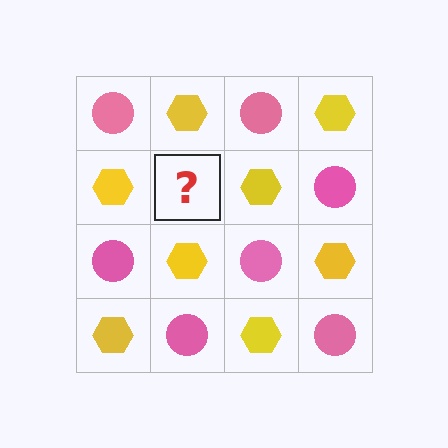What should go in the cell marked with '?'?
The missing cell should contain a pink circle.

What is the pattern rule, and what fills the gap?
The rule is that it alternates pink circle and yellow hexagon in a checkerboard pattern. The gap should be filled with a pink circle.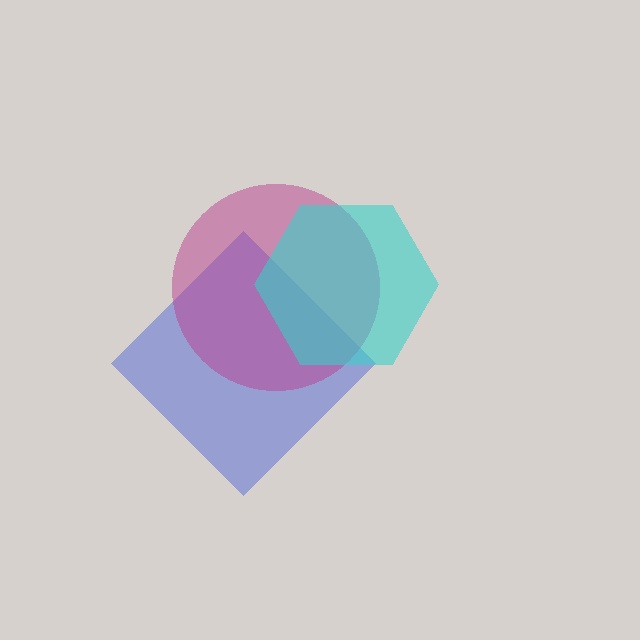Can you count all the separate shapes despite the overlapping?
Yes, there are 3 separate shapes.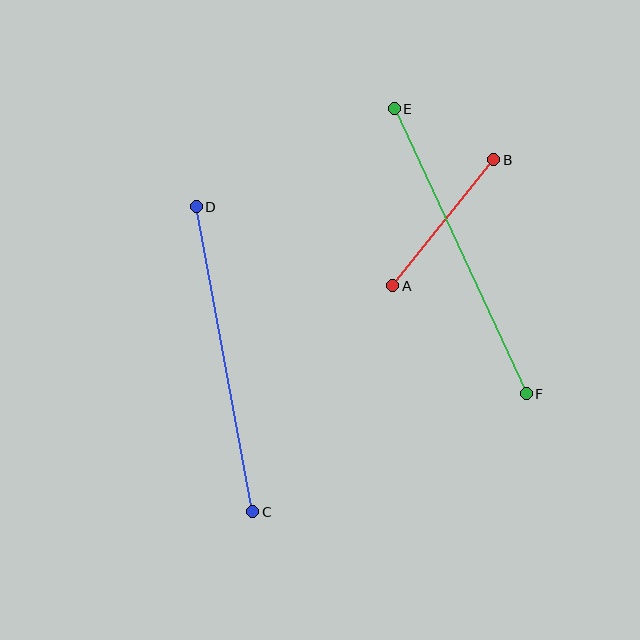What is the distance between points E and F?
The distance is approximately 314 pixels.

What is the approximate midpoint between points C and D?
The midpoint is at approximately (225, 359) pixels.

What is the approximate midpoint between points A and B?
The midpoint is at approximately (443, 223) pixels.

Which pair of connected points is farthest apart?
Points E and F are farthest apart.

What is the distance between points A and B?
The distance is approximately 162 pixels.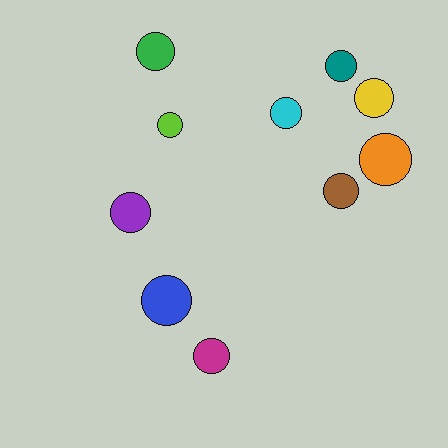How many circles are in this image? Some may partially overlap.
There are 10 circles.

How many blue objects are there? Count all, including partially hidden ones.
There is 1 blue object.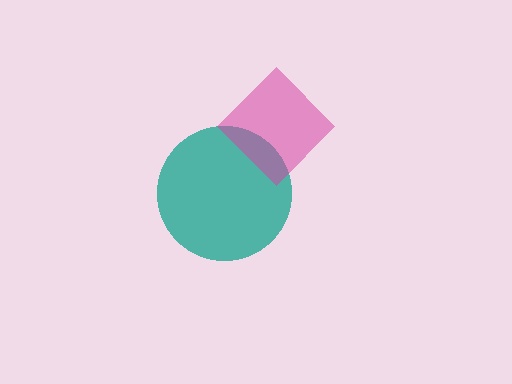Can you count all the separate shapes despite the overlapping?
Yes, there are 2 separate shapes.